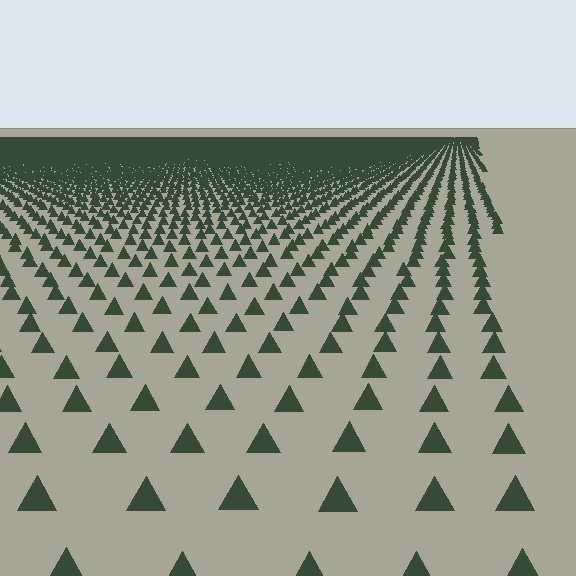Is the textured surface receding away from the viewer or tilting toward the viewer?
The surface is receding away from the viewer. Texture elements get smaller and denser toward the top.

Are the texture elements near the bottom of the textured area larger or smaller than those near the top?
Larger. Near the bottom, elements are closer to the viewer and appear at a bigger on-screen size.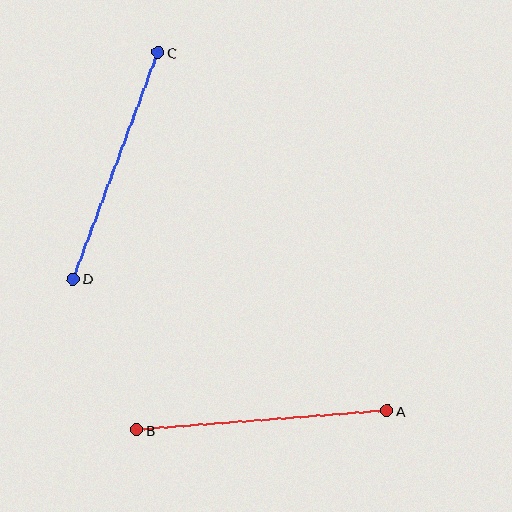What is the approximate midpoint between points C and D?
The midpoint is at approximately (116, 166) pixels.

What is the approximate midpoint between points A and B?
The midpoint is at approximately (262, 420) pixels.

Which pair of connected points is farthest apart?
Points A and B are farthest apart.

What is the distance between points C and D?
The distance is approximately 242 pixels.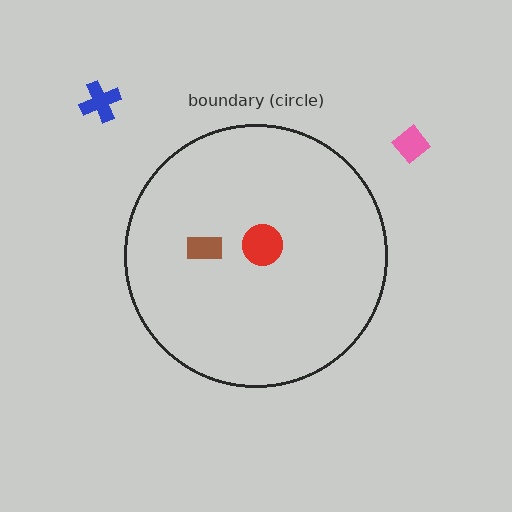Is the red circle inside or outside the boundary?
Inside.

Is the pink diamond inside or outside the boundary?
Outside.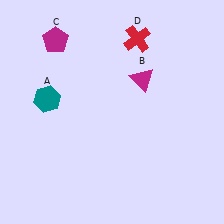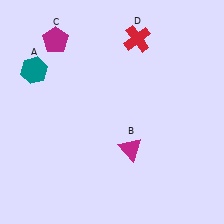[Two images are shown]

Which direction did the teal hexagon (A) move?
The teal hexagon (A) moved up.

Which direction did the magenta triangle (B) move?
The magenta triangle (B) moved down.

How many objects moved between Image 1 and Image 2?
2 objects moved between the two images.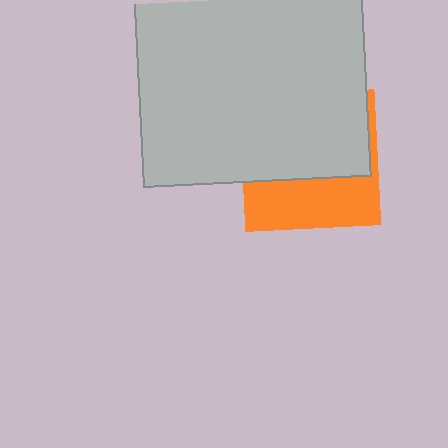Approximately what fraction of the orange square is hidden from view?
Roughly 60% of the orange square is hidden behind the light gray rectangle.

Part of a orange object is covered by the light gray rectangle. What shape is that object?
It is a square.